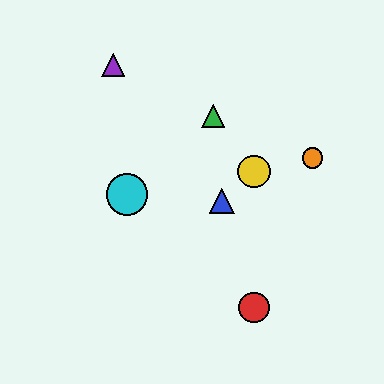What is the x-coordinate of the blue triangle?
The blue triangle is at x≈222.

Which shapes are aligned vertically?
The red circle, the yellow circle are aligned vertically.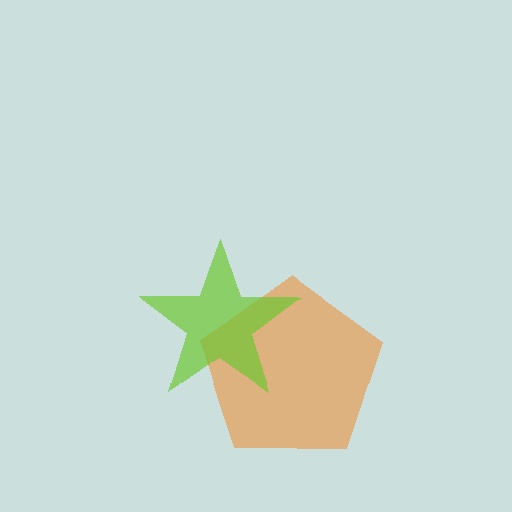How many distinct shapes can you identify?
There are 2 distinct shapes: an orange pentagon, a lime star.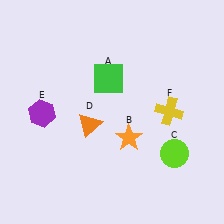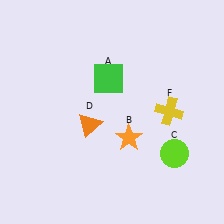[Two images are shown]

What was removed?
The purple hexagon (E) was removed in Image 2.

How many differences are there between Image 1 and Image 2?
There is 1 difference between the two images.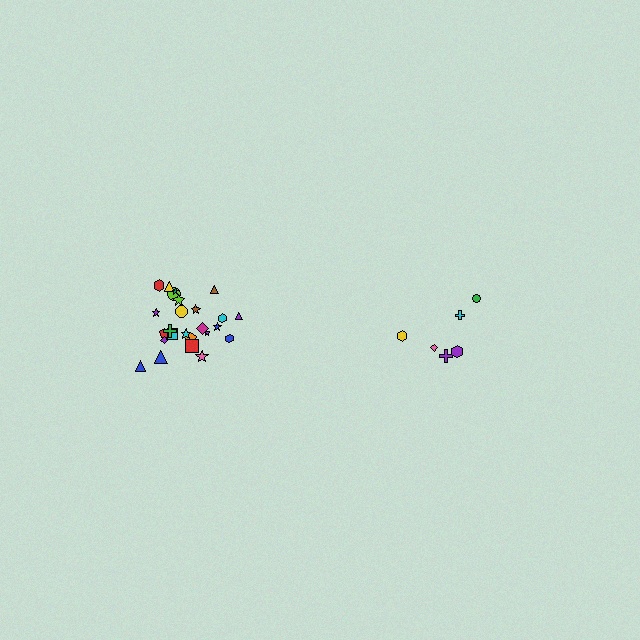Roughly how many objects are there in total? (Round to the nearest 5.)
Roughly 30 objects in total.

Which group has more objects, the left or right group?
The left group.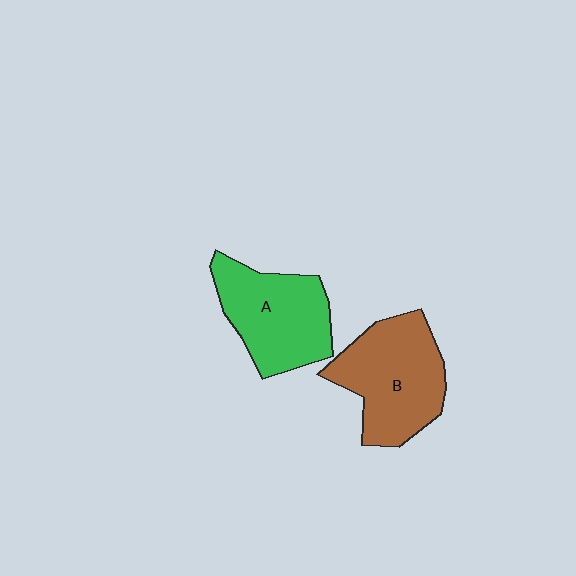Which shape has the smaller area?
Shape A (green).